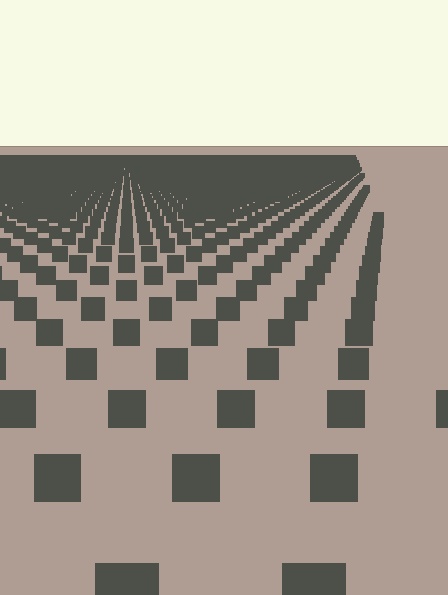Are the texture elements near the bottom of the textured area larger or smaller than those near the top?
Larger. Near the bottom, elements are closer to the viewer and appear at a bigger on-screen size.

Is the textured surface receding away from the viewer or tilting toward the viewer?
The surface is receding away from the viewer. Texture elements get smaller and denser toward the top.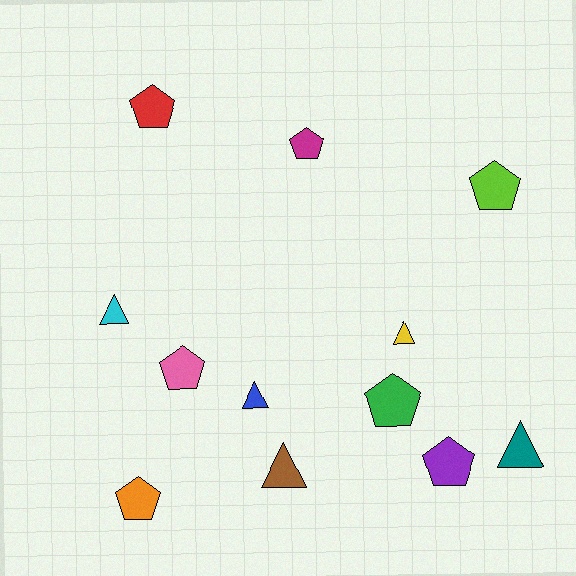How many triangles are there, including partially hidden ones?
There are 5 triangles.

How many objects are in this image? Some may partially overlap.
There are 12 objects.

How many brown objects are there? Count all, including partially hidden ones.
There is 1 brown object.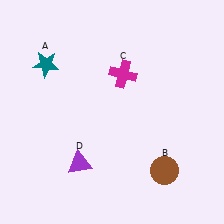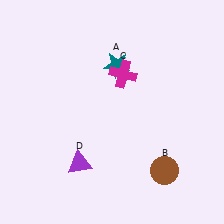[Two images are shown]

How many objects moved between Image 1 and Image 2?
1 object moved between the two images.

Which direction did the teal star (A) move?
The teal star (A) moved right.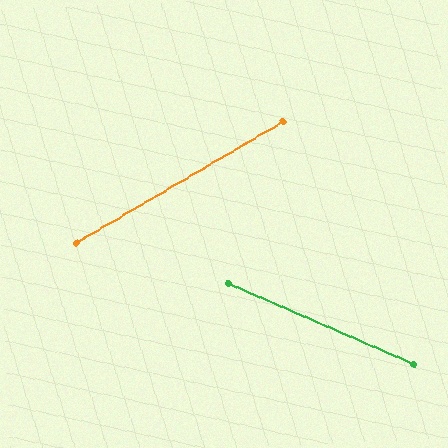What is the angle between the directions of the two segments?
Approximately 54 degrees.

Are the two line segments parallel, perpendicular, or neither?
Neither parallel nor perpendicular — they differ by about 54°.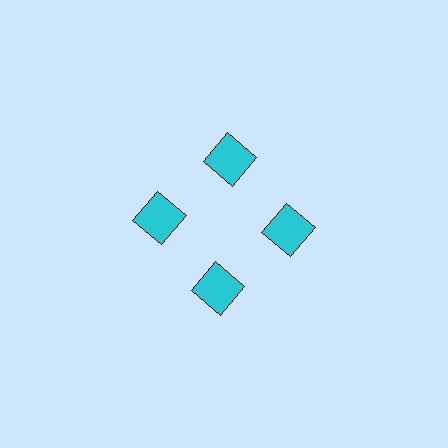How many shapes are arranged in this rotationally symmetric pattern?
There are 4 shapes, arranged in 4 groups of 1.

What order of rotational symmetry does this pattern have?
This pattern has 4-fold rotational symmetry.